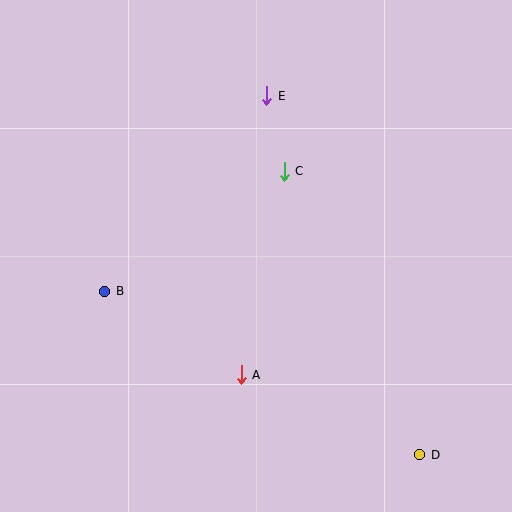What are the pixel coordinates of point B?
Point B is at (105, 291).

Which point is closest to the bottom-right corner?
Point D is closest to the bottom-right corner.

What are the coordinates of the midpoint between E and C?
The midpoint between E and C is at (276, 134).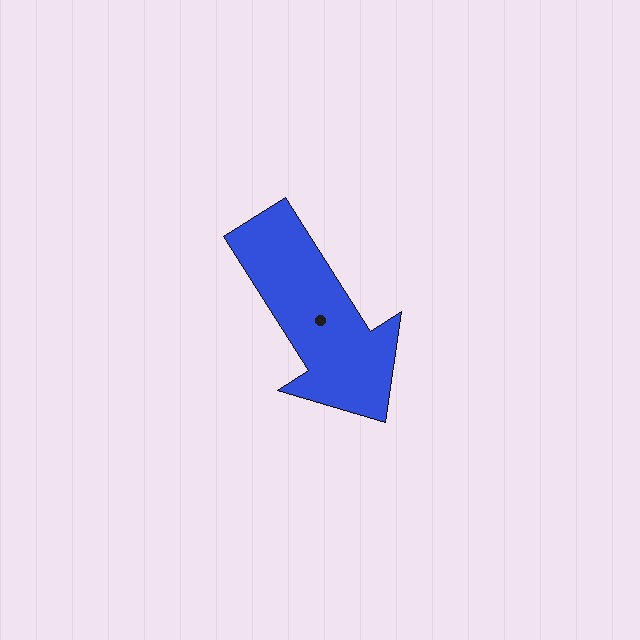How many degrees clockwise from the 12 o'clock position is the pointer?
Approximately 148 degrees.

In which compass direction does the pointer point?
Southeast.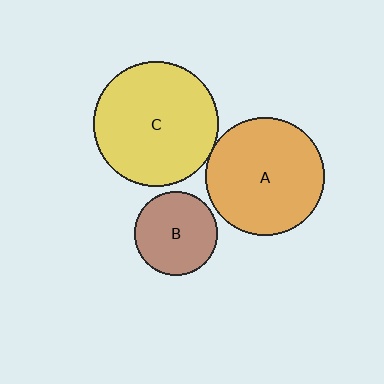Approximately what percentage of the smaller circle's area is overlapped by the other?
Approximately 5%.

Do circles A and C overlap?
Yes.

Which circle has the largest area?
Circle C (yellow).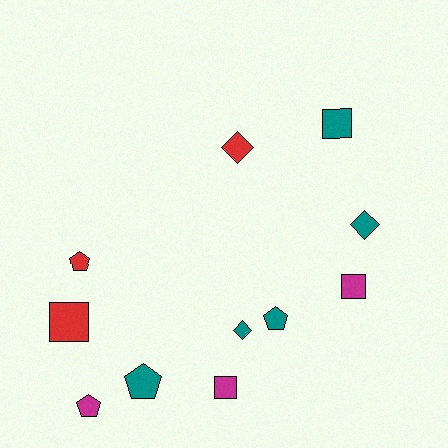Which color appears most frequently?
Teal, with 5 objects.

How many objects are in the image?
There are 11 objects.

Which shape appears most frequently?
Pentagon, with 4 objects.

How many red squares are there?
There is 1 red square.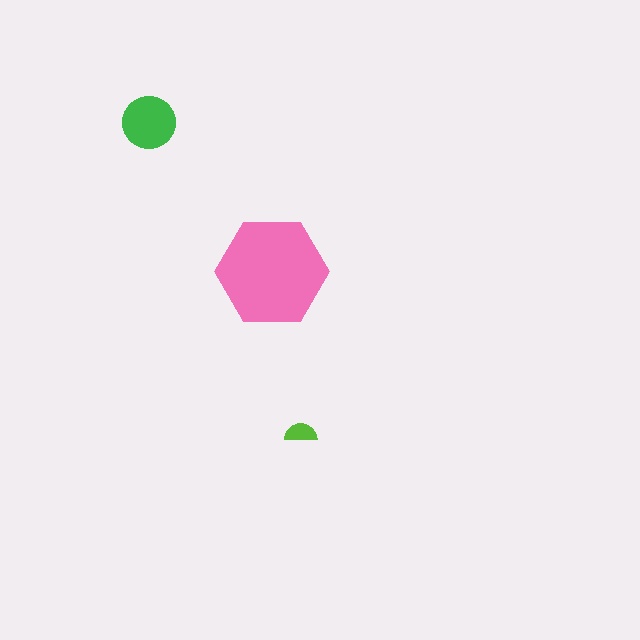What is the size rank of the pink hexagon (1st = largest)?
1st.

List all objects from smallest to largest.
The lime semicircle, the green circle, the pink hexagon.